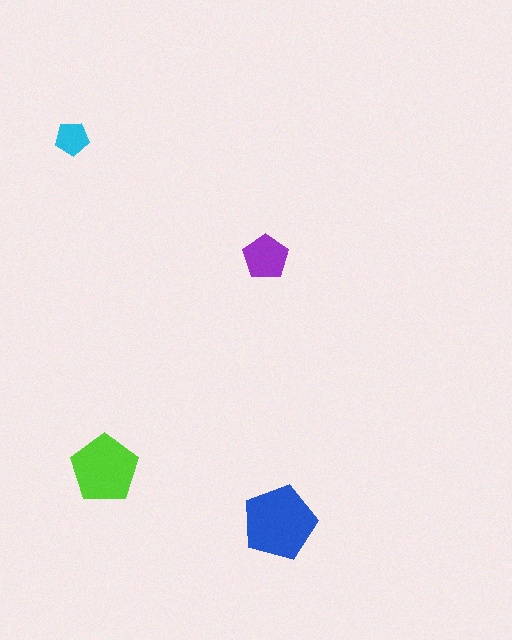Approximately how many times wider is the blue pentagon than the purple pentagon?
About 1.5 times wider.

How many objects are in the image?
There are 4 objects in the image.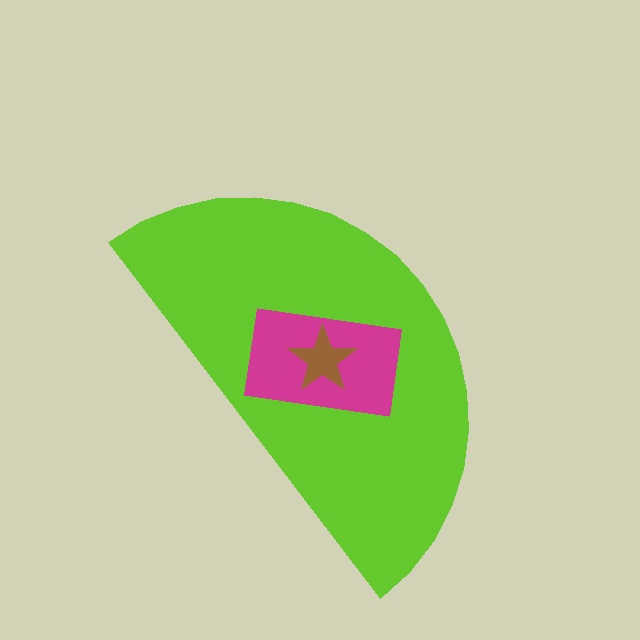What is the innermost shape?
The brown star.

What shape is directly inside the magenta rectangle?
The brown star.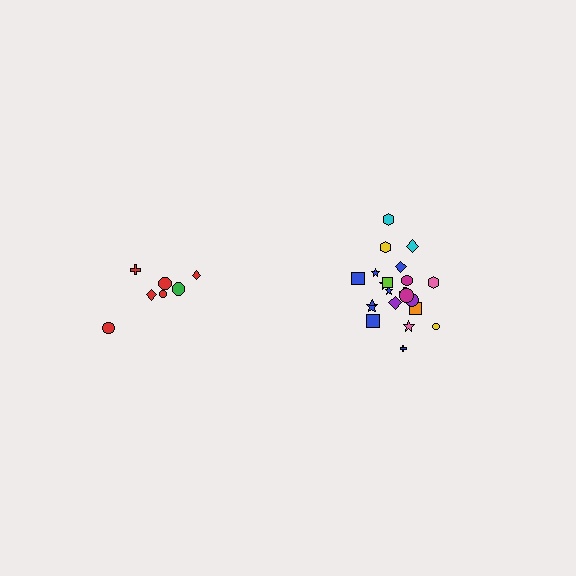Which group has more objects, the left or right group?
The right group.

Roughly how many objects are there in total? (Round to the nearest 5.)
Roughly 30 objects in total.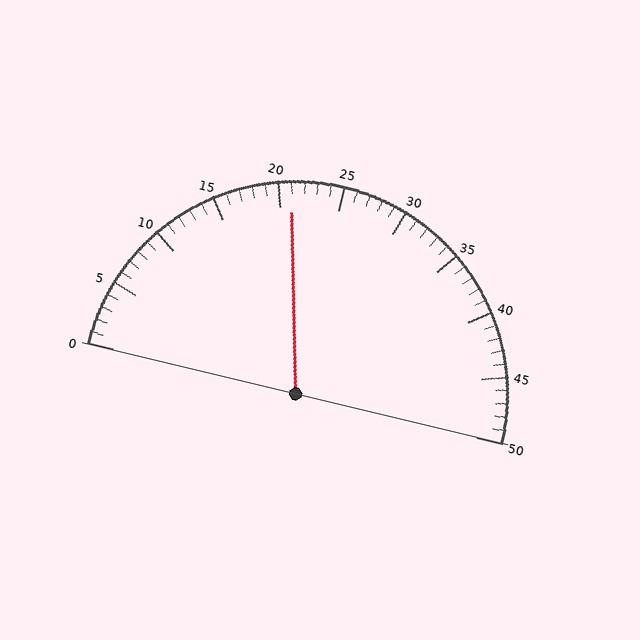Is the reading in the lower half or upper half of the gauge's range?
The reading is in the lower half of the range (0 to 50).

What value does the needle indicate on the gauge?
The needle indicates approximately 21.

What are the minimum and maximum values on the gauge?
The gauge ranges from 0 to 50.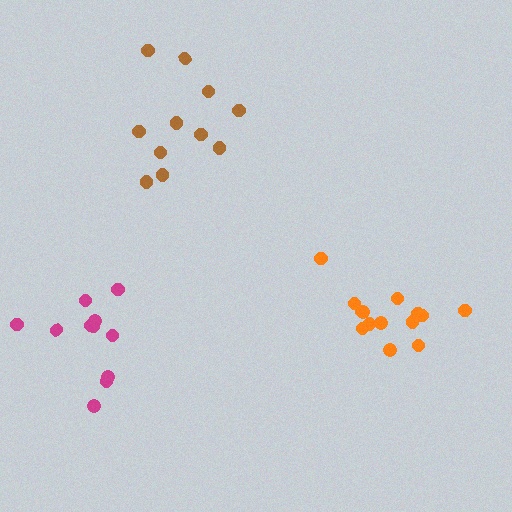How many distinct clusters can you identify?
There are 3 distinct clusters.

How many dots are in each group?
Group 1: 14 dots, Group 2: 11 dots, Group 3: 11 dots (36 total).